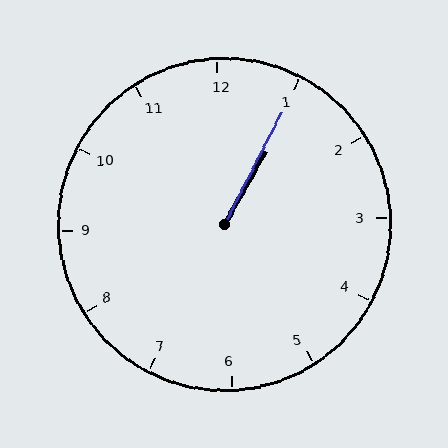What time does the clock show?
1:05.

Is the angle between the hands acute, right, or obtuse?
It is acute.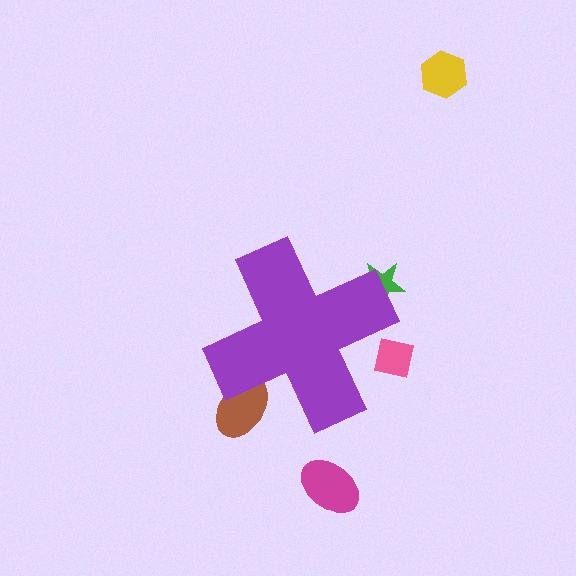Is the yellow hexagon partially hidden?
No, the yellow hexagon is fully visible.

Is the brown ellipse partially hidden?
Yes, the brown ellipse is partially hidden behind the purple cross.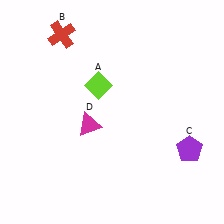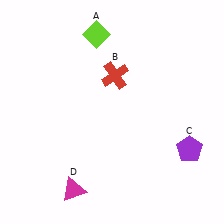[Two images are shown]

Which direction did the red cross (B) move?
The red cross (B) moved right.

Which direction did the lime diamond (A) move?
The lime diamond (A) moved up.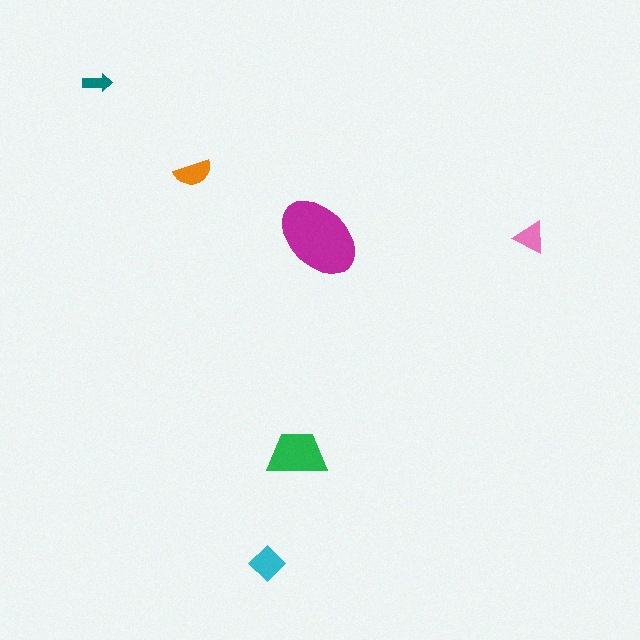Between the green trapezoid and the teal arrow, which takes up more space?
The green trapezoid.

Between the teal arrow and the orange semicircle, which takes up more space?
The orange semicircle.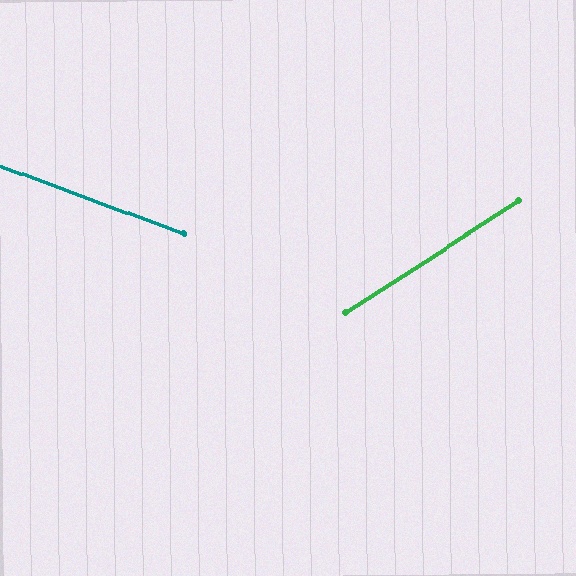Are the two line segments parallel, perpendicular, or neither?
Neither parallel nor perpendicular — they differ by about 53°.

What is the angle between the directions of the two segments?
Approximately 53 degrees.